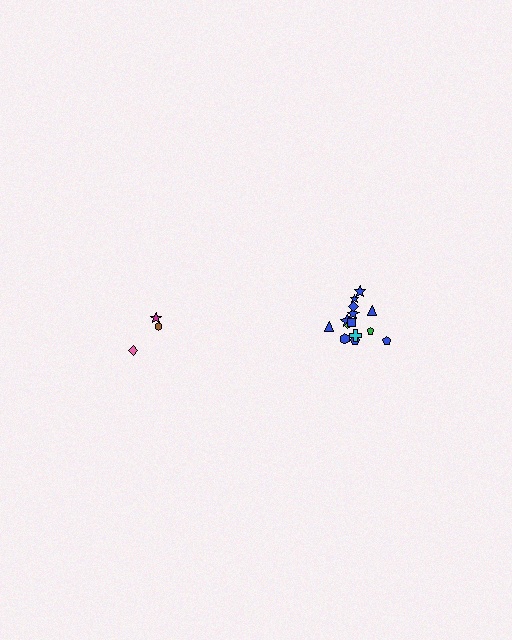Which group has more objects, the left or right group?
The right group.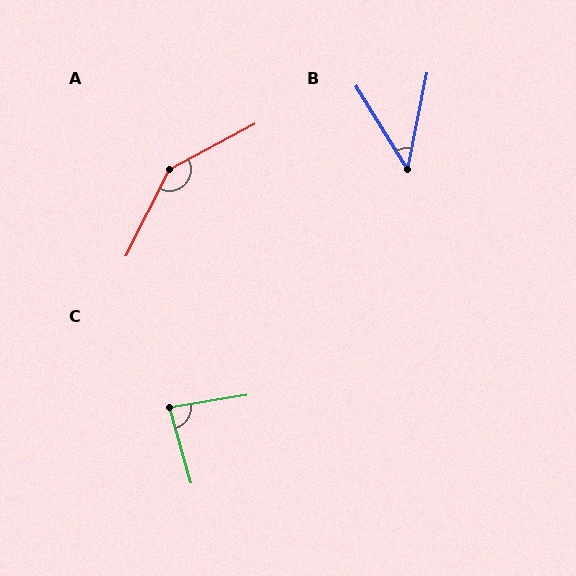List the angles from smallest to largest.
B (43°), C (83°), A (145°).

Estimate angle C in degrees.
Approximately 83 degrees.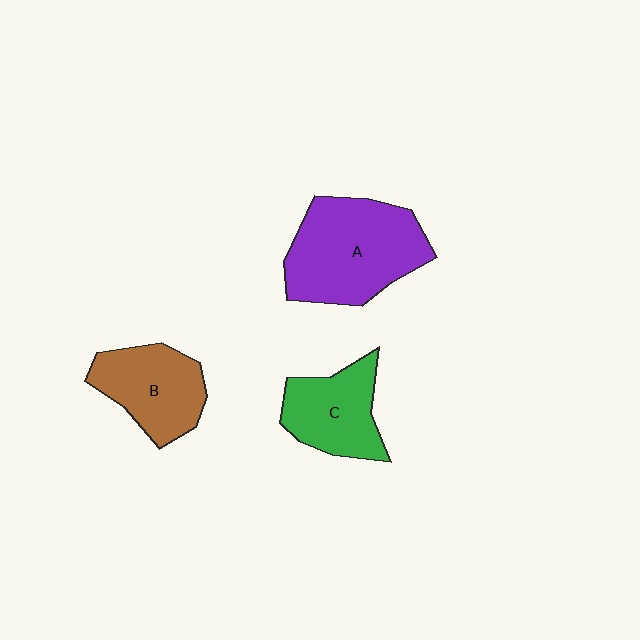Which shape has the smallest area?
Shape C (green).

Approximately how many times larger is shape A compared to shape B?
Approximately 1.5 times.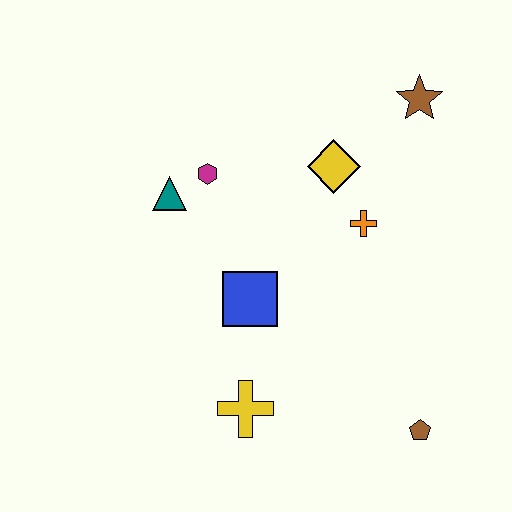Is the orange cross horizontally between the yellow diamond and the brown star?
Yes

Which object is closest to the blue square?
The yellow cross is closest to the blue square.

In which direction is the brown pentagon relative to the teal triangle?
The brown pentagon is to the right of the teal triangle.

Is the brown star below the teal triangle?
No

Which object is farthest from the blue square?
The brown star is farthest from the blue square.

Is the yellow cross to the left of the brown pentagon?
Yes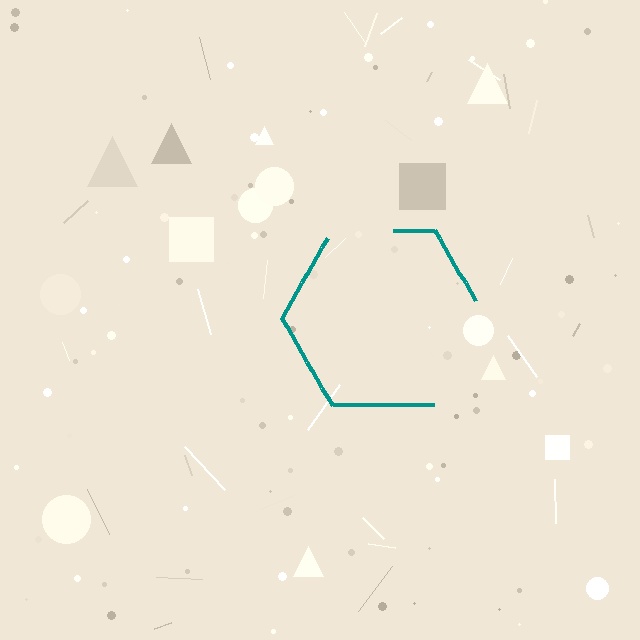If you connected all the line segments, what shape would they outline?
They would outline a hexagon.